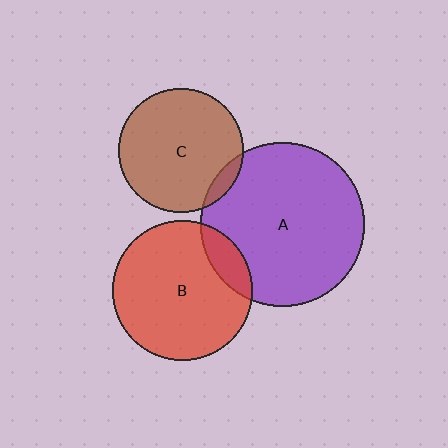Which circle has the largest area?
Circle A (purple).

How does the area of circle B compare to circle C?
Approximately 1.3 times.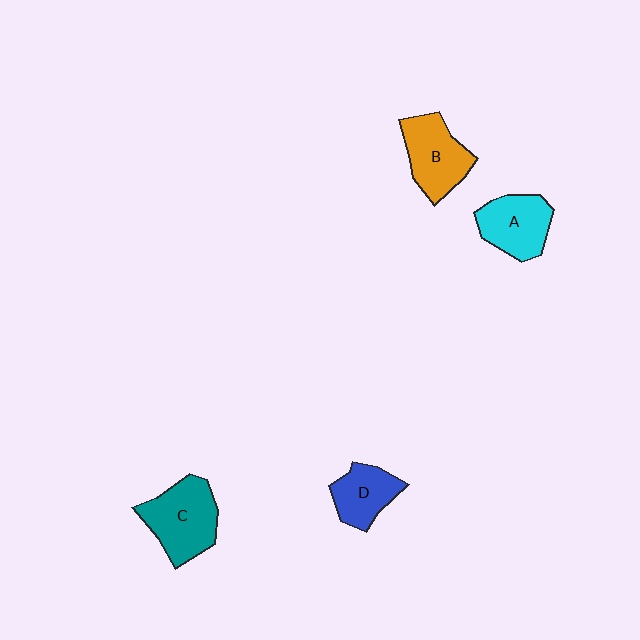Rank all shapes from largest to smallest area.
From largest to smallest: C (teal), B (orange), A (cyan), D (blue).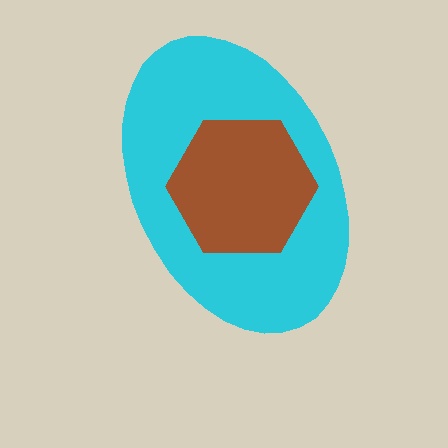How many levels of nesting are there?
2.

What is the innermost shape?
The brown hexagon.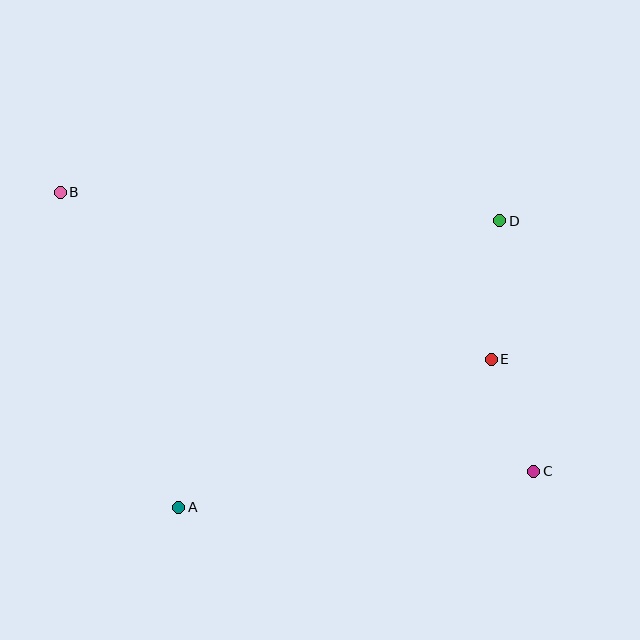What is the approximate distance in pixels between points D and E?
The distance between D and E is approximately 139 pixels.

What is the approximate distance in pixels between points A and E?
The distance between A and E is approximately 346 pixels.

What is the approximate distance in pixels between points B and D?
The distance between B and D is approximately 440 pixels.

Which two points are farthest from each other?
Points B and C are farthest from each other.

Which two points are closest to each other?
Points C and E are closest to each other.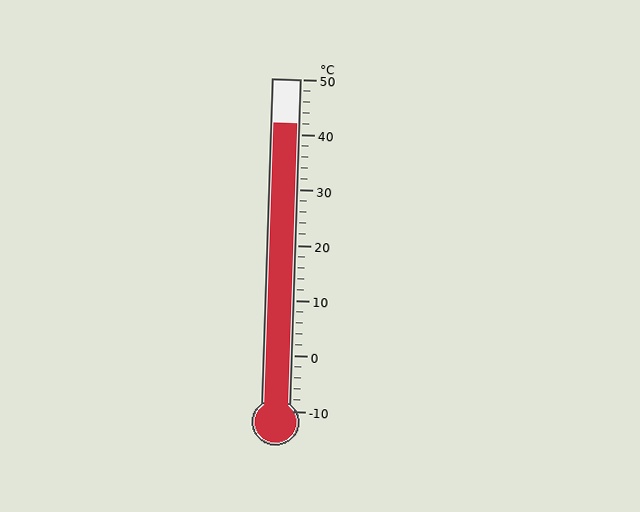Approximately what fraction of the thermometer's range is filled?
The thermometer is filled to approximately 85% of its range.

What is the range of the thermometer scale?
The thermometer scale ranges from -10°C to 50°C.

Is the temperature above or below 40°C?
The temperature is above 40°C.